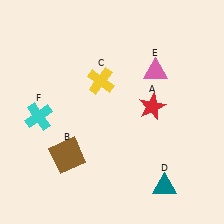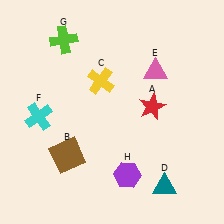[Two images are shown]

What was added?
A lime cross (G), a purple hexagon (H) were added in Image 2.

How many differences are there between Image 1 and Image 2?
There are 2 differences between the two images.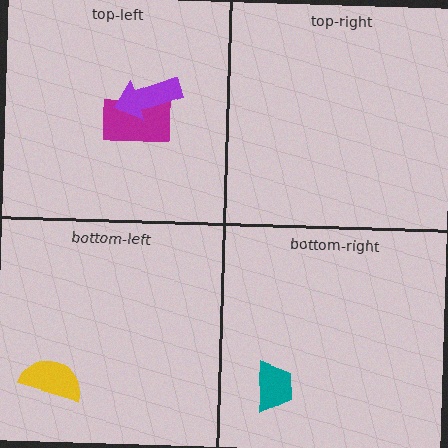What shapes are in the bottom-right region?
The teal trapezoid.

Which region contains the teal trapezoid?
The bottom-right region.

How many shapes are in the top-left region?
2.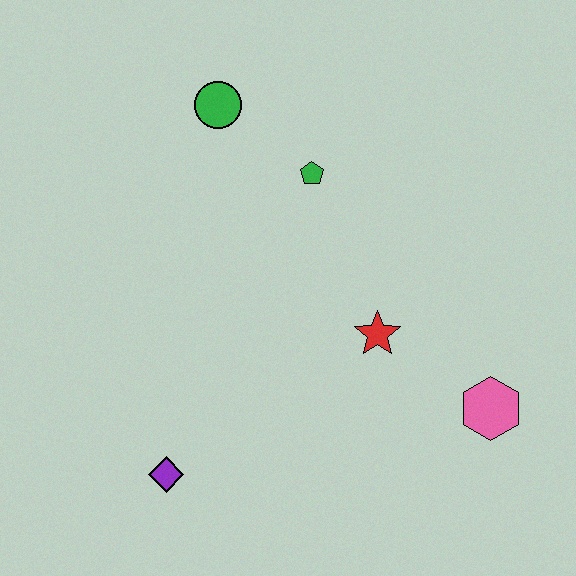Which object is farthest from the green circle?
The pink hexagon is farthest from the green circle.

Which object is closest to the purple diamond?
The red star is closest to the purple diamond.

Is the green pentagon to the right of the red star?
No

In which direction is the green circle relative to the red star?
The green circle is above the red star.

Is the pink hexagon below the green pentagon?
Yes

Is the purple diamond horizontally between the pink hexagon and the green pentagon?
No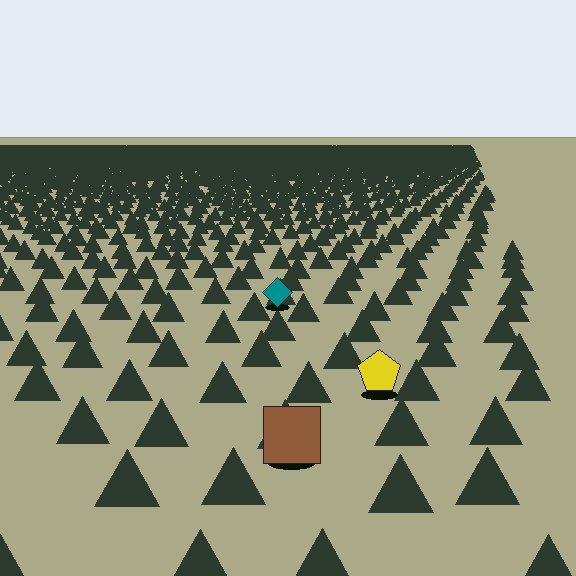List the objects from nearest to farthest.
From nearest to farthest: the brown square, the yellow pentagon, the teal diamond.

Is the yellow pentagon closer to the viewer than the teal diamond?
Yes. The yellow pentagon is closer — you can tell from the texture gradient: the ground texture is coarser near it.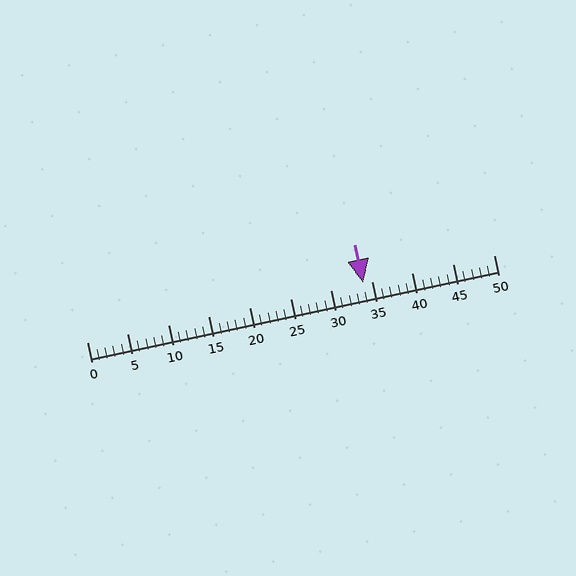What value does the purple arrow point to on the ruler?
The purple arrow points to approximately 34.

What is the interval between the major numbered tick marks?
The major tick marks are spaced 5 units apart.